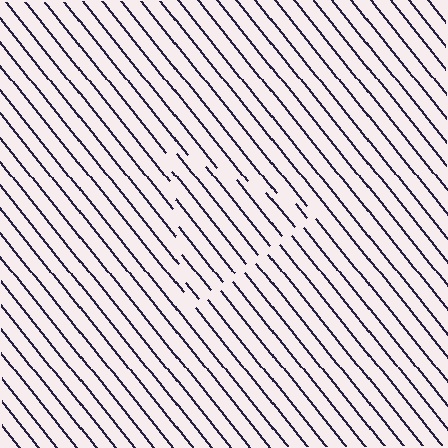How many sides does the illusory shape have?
3 sides — the line-ends trace a triangle.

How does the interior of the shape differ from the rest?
The interior of the shape contains the same grating, shifted by half a period — the contour is defined by the phase discontinuity where line-ends from the inner and outer gratings abut.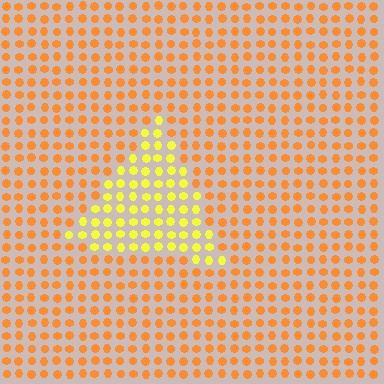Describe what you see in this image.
The image is filled with small orange elements in a uniform arrangement. A triangle-shaped region is visible where the elements are tinted to a slightly different hue, forming a subtle color boundary.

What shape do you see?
I see a triangle.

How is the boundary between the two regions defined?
The boundary is defined purely by a slight shift in hue (about 36 degrees). Spacing, size, and orientation are identical on both sides.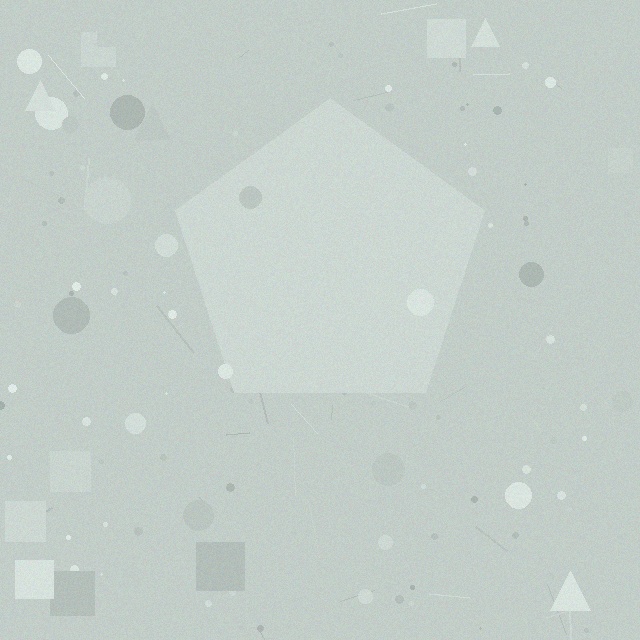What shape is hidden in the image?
A pentagon is hidden in the image.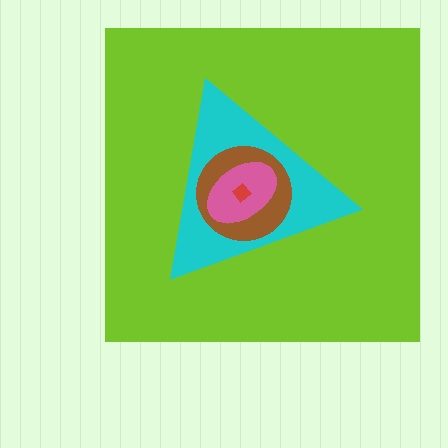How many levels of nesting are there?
5.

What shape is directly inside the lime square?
The cyan triangle.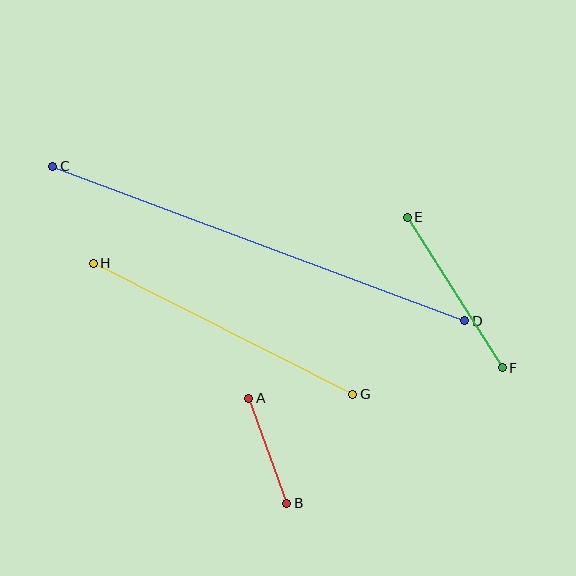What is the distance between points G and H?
The distance is approximately 291 pixels.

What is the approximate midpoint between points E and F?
The midpoint is at approximately (455, 293) pixels.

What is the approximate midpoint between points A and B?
The midpoint is at approximately (268, 451) pixels.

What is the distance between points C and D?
The distance is approximately 440 pixels.